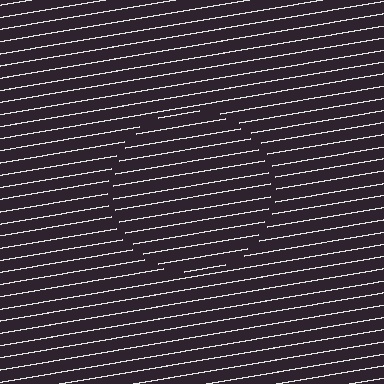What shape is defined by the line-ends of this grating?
An illusory circle. The interior of the shape contains the same grating, shifted by half a period — the contour is defined by the phase discontinuity where line-ends from the inner and outer gratings abut.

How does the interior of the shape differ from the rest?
The interior of the shape contains the same grating, shifted by half a period — the contour is defined by the phase discontinuity where line-ends from the inner and outer gratings abut.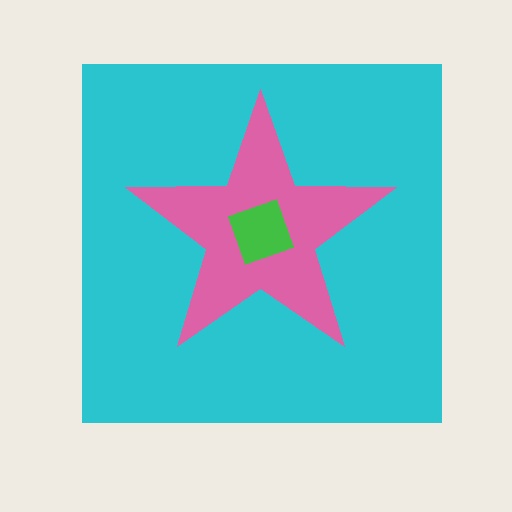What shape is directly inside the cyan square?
The pink star.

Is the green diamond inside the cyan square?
Yes.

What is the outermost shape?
The cyan square.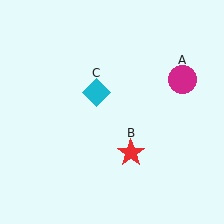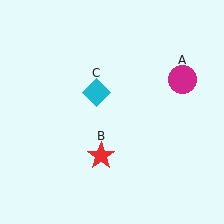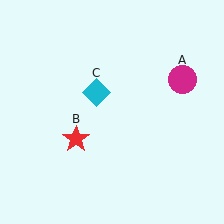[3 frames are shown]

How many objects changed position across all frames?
1 object changed position: red star (object B).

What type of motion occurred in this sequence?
The red star (object B) rotated clockwise around the center of the scene.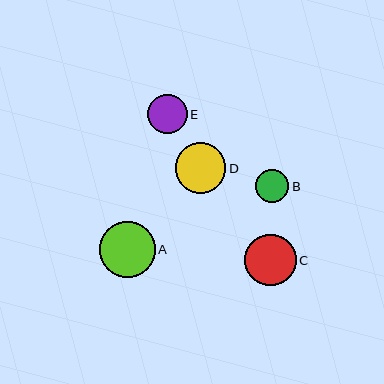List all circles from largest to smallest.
From largest to smallest: A, C, D, E, B.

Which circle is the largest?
Circle A is the largest with a size of approximately 56 pixels.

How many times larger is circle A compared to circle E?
Circle A is approximately 1.4 times the size of circle E.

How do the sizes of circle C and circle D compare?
Circle C and circle D are approximately the same size.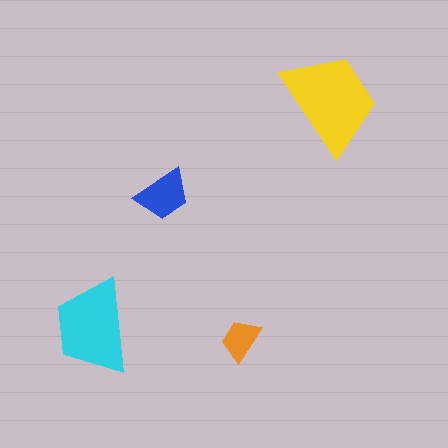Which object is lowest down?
The orange trapezoid is bottommost.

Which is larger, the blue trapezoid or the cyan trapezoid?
The cyan one.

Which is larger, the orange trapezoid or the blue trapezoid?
The blue one.